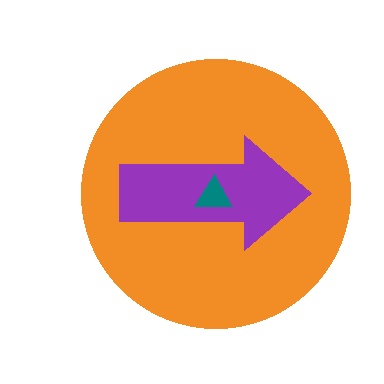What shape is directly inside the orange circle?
The purple arrow.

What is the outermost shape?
The orange circle.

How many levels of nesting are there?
3.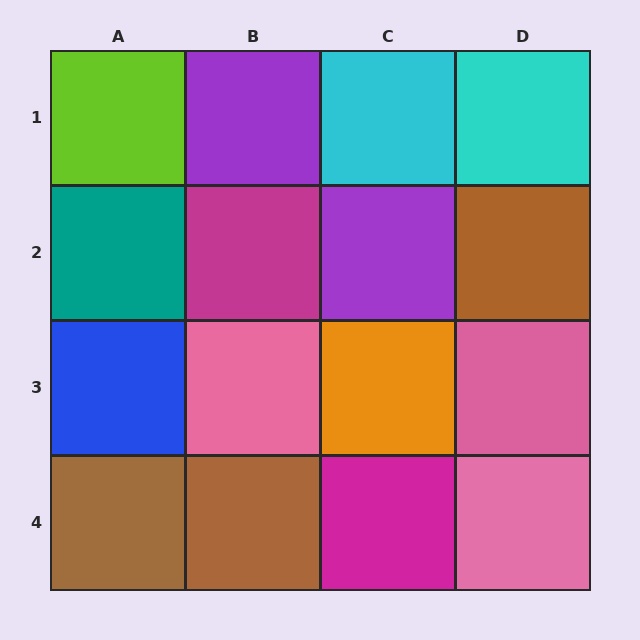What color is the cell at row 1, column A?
Lime.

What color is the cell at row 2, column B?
Magenta.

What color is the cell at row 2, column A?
Teal.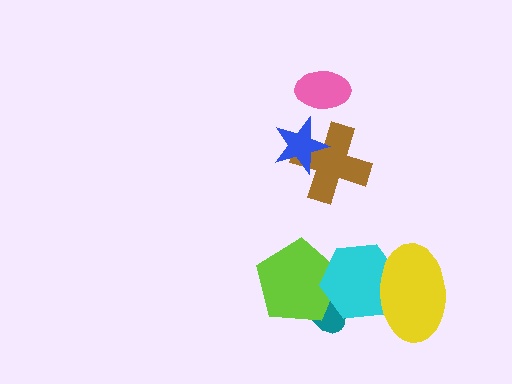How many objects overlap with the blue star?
1 object overlaps with the blue star.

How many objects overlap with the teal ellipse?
2 objects overlap with the teal ellipse.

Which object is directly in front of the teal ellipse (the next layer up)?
The lime pentagon is directly in front of the teal ellipse.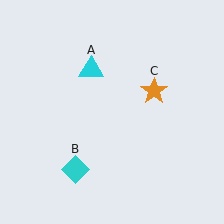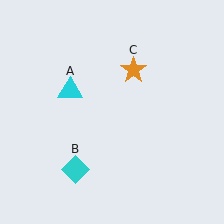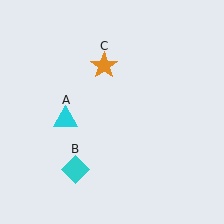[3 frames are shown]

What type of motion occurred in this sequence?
The cyan triangle (object A), orange star (object C) rotated counterclockwise around the center of the scene.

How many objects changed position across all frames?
2 objects changed position: cyan triangle (object A), orange star (object C).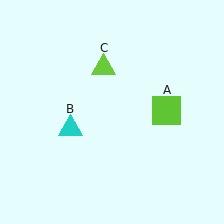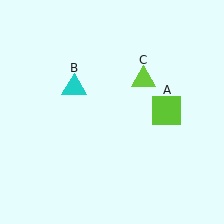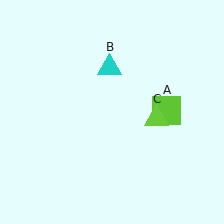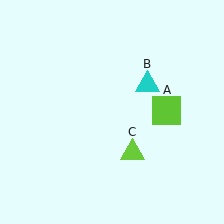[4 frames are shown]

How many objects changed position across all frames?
2 objects changed position: cyan triangle (object B), lime triangle (object C).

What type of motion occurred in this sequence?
The cyan triangle (object B), lime triangle (object C) rotated clockwise around the center of the scene.